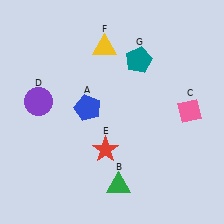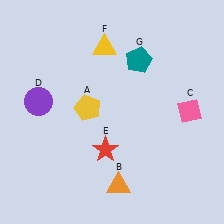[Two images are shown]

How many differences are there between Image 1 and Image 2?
There are 2 differences between the two images.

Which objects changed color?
A changed from blue to yellow. B changed from green to orange.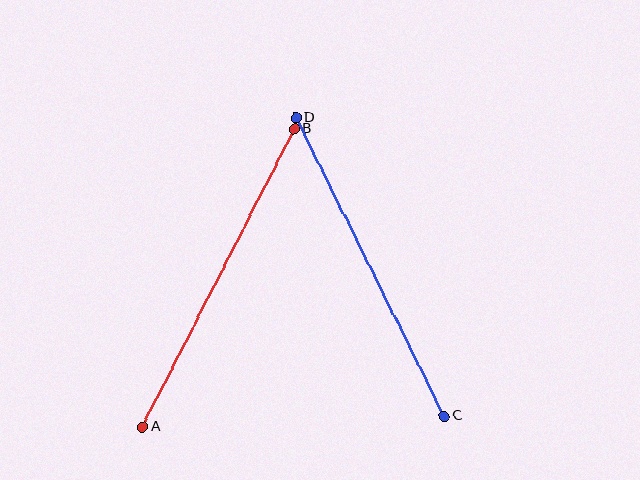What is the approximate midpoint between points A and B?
The midpoint is at approximately (218, 278) pixels.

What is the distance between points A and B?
The distance is approximately 334 pixels.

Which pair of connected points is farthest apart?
Points A and B are farthest apart.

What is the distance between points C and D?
The distance is approximately 333 pixels.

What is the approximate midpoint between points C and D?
The midpoint is at approximately (370, 267) pixels.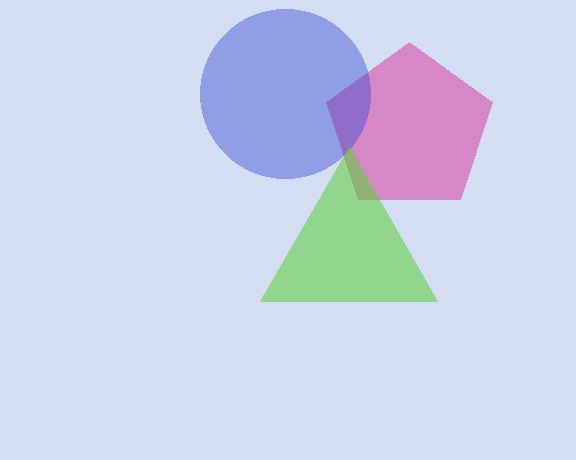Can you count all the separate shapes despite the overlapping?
Yes, there are 3 separate shapes.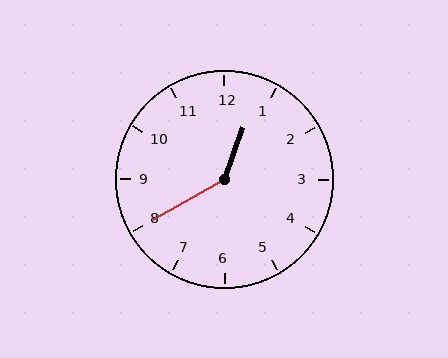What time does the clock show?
12:40.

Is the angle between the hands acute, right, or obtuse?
It is obtuse.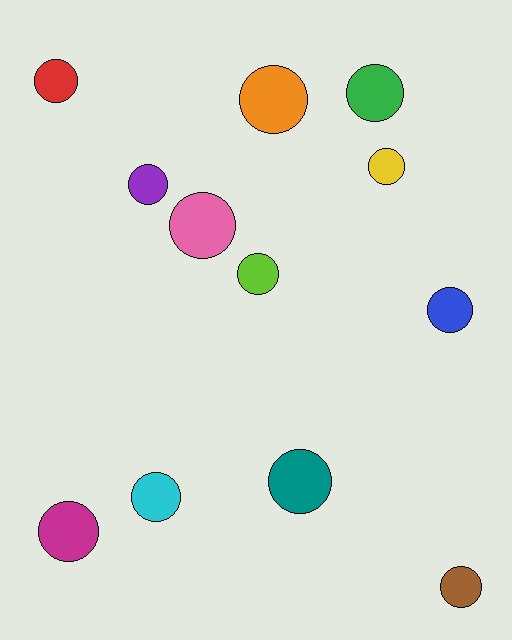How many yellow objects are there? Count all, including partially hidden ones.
There is 1 yellow object.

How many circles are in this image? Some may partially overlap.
There are 12 circles.